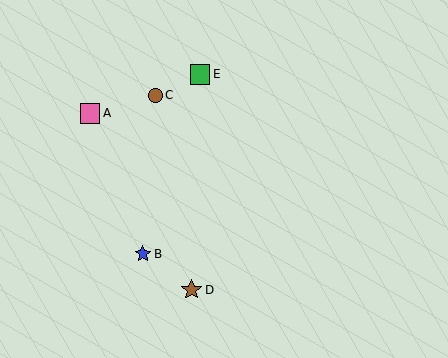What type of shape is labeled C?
Shape C is a brown circle.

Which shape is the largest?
The brown star (labeled D) is the largest.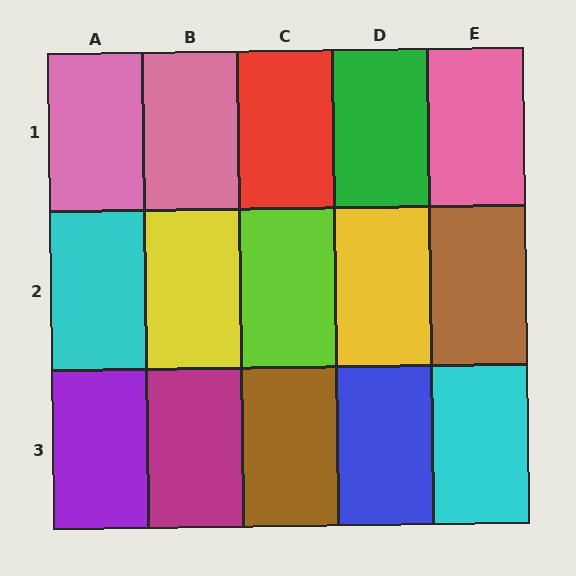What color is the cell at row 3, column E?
Cyan.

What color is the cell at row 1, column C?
Red.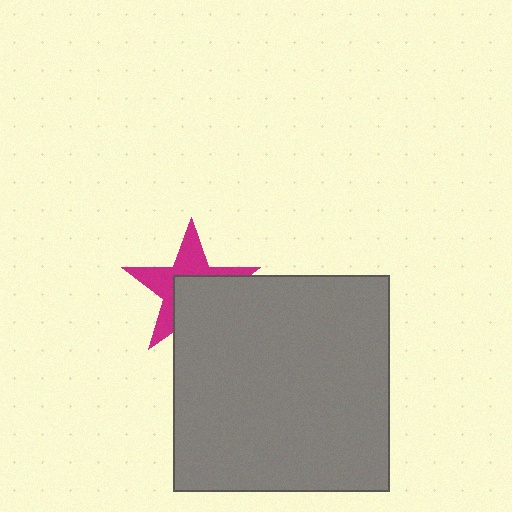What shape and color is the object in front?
The object in front is a gray square.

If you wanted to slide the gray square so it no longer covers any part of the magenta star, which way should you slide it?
Slide it toward the lower-right — that is the most direct way to separate the two shapes.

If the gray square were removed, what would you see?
You would see the complete magenta star.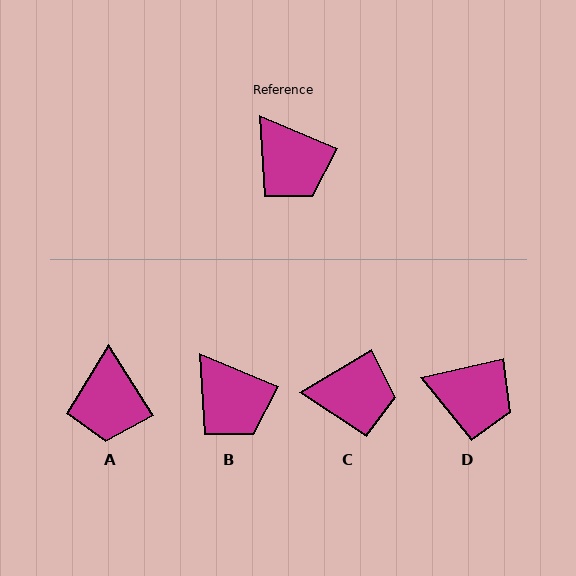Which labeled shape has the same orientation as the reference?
B.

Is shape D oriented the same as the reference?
No, it is off by about 35 degrees.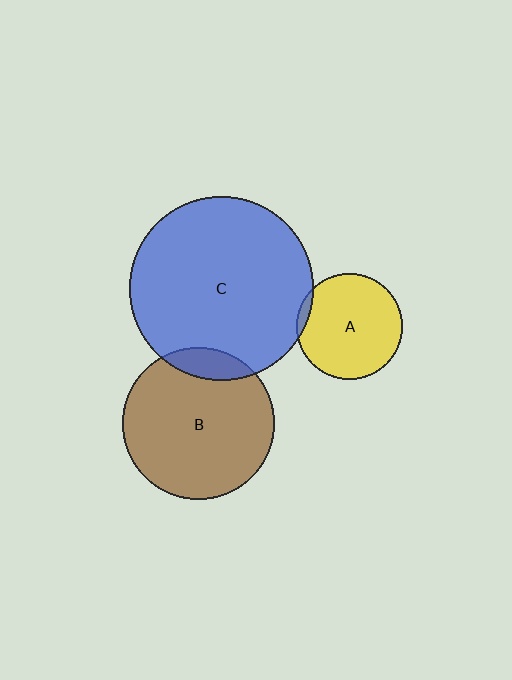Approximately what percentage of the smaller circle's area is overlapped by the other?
Approximately 5%.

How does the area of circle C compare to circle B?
Approximately 1.5 times.